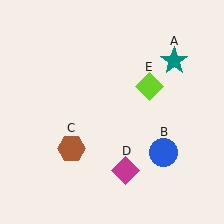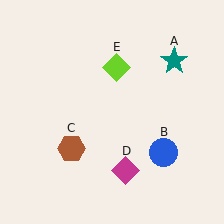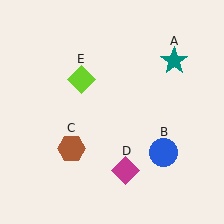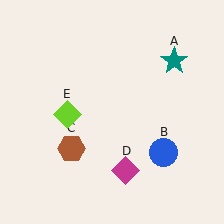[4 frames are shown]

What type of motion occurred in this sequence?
The lime diamond (object E) rotated counterclockwise around the center of the scene.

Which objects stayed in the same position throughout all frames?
Teal star (object A) and blue circle (object B) and brown hexagon (object C) and magenta diamond (object D) remained stationary.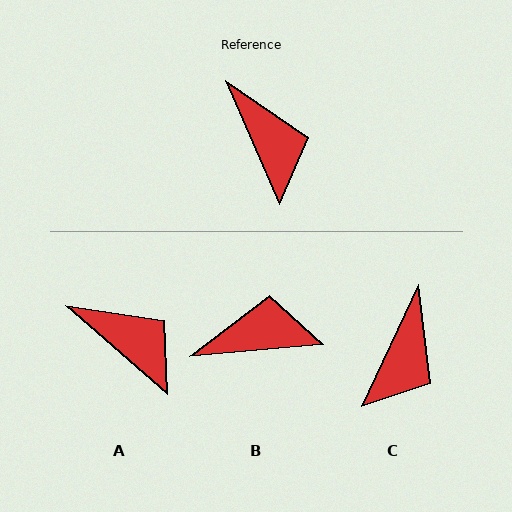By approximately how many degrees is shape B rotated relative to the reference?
Approximately 72 degrees counter-clockwise.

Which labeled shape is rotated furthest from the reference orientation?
B, about 72 degrees away.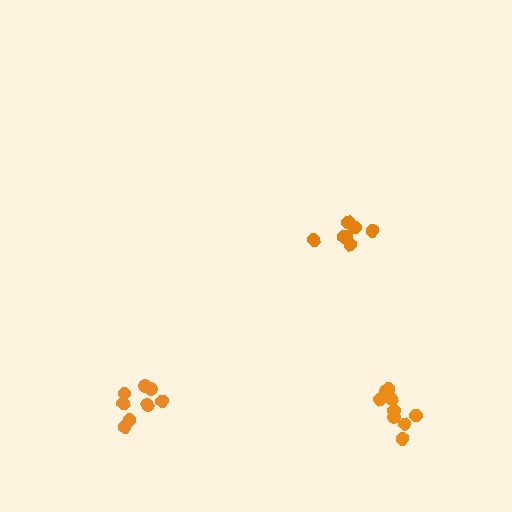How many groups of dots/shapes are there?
There are 3 groups.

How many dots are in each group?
Group 1: 7 dots, Group 2: 8 dots, Group 3: 9 dots (24 total).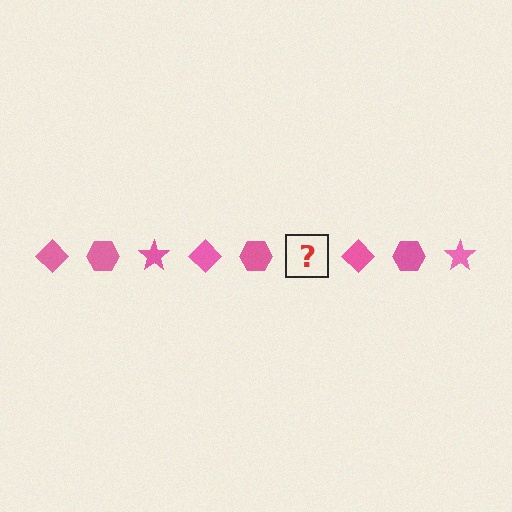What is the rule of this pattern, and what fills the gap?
The rule is that the pattern cycles through diamond, hexagon, star shapes in pink. The gap should be filled with a pink star.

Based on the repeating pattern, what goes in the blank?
The blank should be a pink star.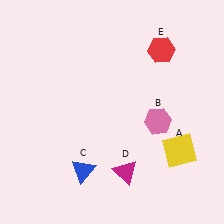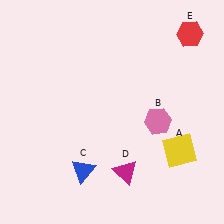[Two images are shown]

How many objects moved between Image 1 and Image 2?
1 object moved between the two images.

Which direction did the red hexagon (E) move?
The red hexagon (E) moved right.